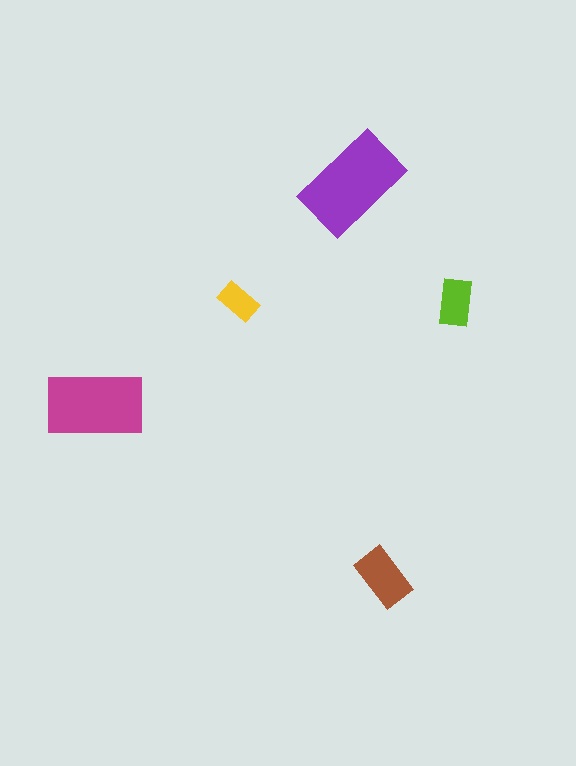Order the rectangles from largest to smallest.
the purple one, the magenta one, the brown one, the lime one, the yellow one.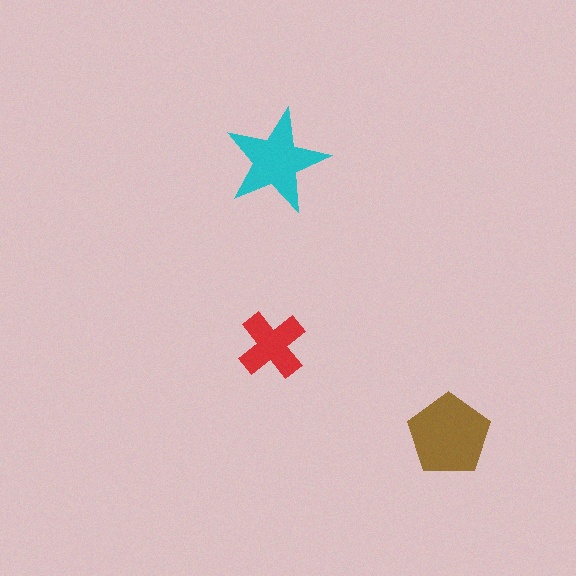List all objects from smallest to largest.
The red cross, the cyan star, the brown pentagon.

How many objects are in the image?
There are 3 objects in the image.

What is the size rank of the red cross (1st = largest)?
3rd.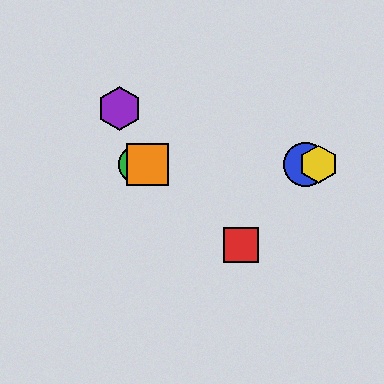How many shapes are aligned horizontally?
4 shapes (the blue circle, the green circle, the yellow hexagon, the orange square) are aligned horizontally.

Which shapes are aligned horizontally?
The blue circle, the green circle, the yellow hexagon, the orange square are aligned horizontally.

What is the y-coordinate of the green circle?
The green circle is at y≈164.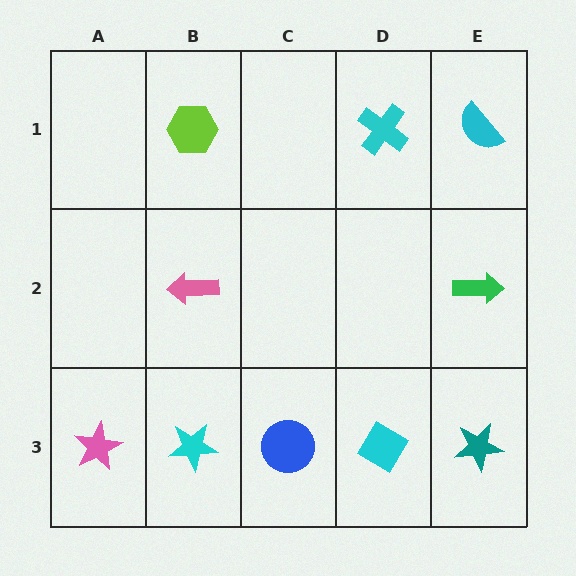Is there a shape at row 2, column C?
No, that cell is empty.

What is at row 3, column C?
A blue circle.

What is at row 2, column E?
A green arrow.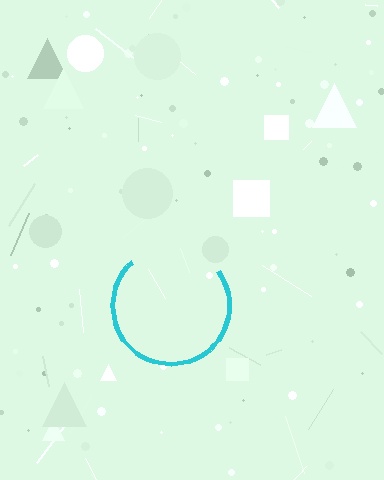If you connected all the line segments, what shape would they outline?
They would outline a circle.